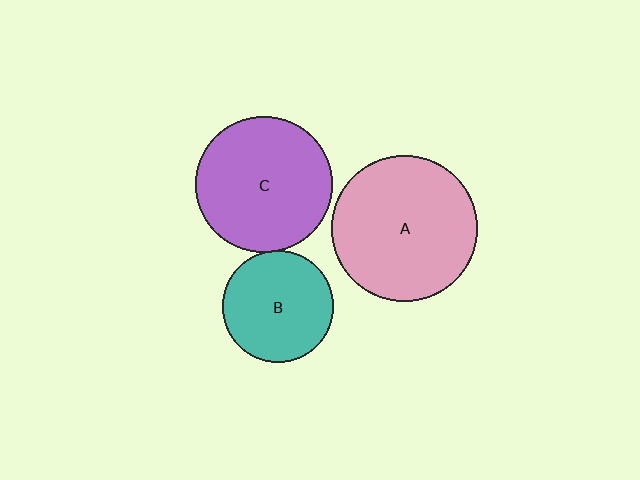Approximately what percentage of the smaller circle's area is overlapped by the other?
Approximately 5%.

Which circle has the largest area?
Circle A (pink).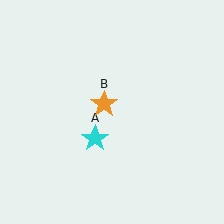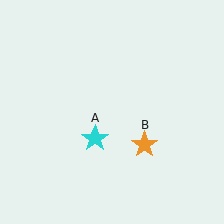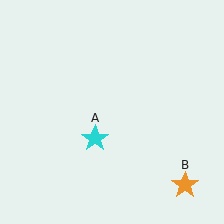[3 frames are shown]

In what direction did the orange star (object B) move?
The orange star (object B) moved down and to the right.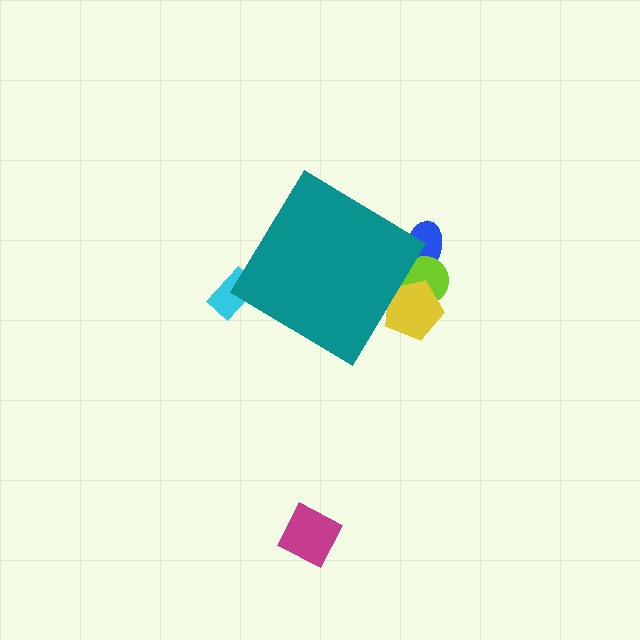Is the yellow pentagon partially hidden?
Yes, the yellow pentagon is partially hidden behind the teal diamond.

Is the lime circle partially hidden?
Yes, the lime circle is partially hidden behind the teal diamond.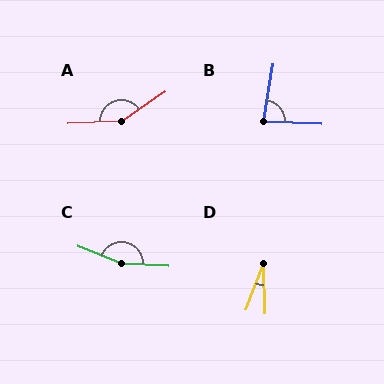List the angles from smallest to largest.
D (23°), B (83°), A (147°), C (160°).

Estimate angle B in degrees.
Approximately 83 degrees.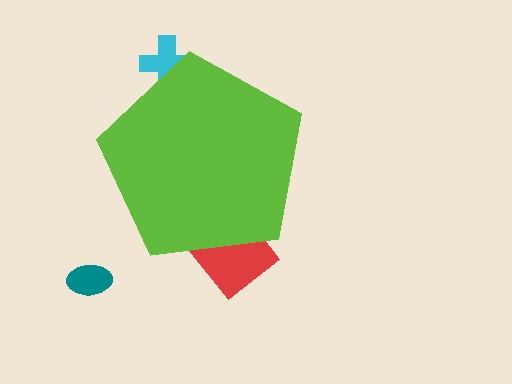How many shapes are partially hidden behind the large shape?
2 shapes are partially hidden.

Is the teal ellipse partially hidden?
No, the teal ellipse is fully visible.